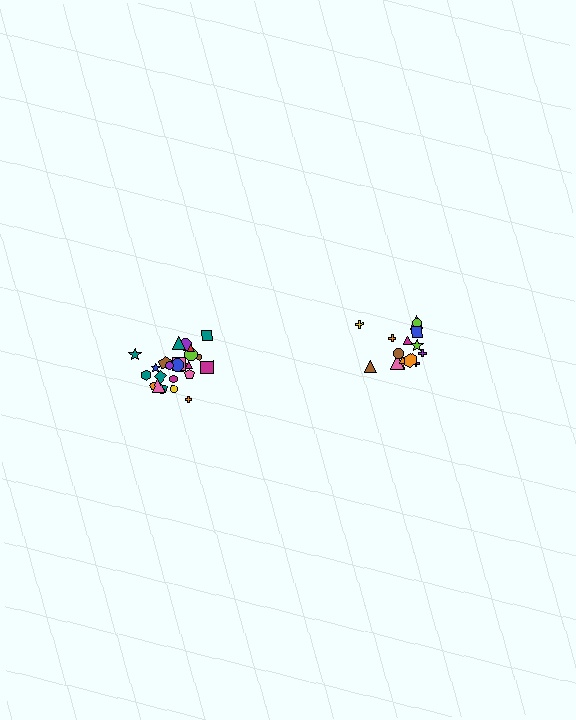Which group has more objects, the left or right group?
The left group.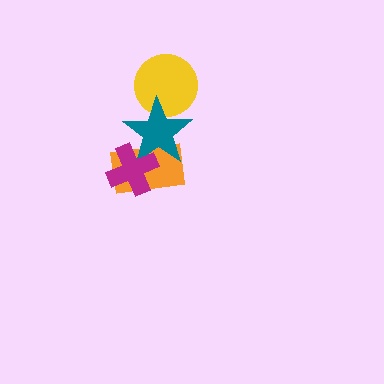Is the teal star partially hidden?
Yes, it is partially covered by another shape.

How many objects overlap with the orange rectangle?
2 objects overlap with the orange rectangle.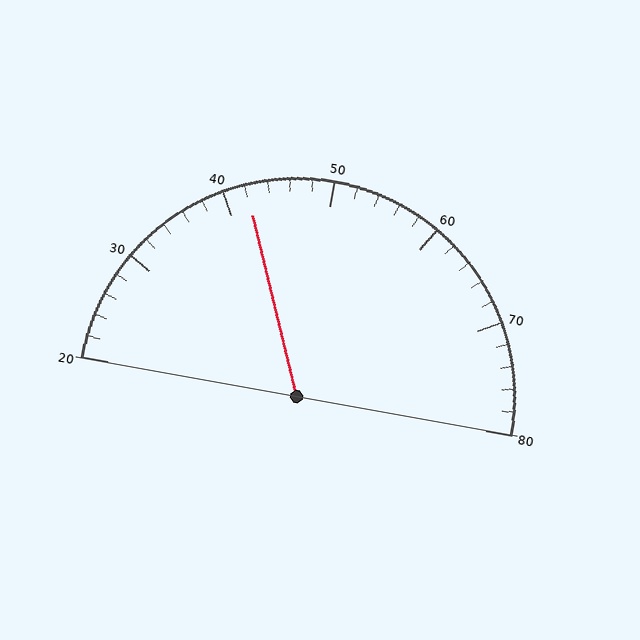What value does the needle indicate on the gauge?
The needle indicates approximately 42.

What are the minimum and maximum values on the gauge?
The gauge ranges from 20 to 80.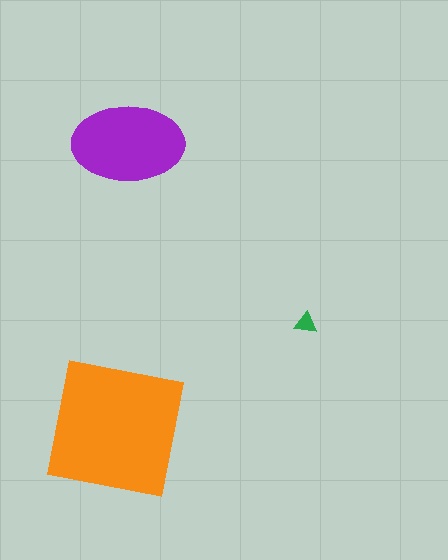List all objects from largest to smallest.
The orange square, the purple ellipse, the green triangle.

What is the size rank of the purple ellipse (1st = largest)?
2nd.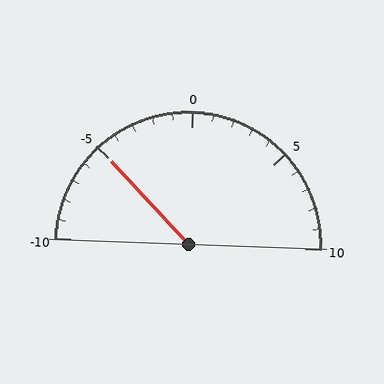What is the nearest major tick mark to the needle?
The nearest major tick mark is -5.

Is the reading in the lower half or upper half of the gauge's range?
The reading is in the lower half of the range (-10 to 10).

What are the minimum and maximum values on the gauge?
The gauge ranges from -10 to 10.